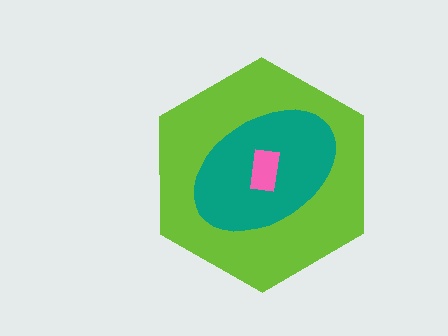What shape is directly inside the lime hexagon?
The teal ellipse.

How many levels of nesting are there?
3.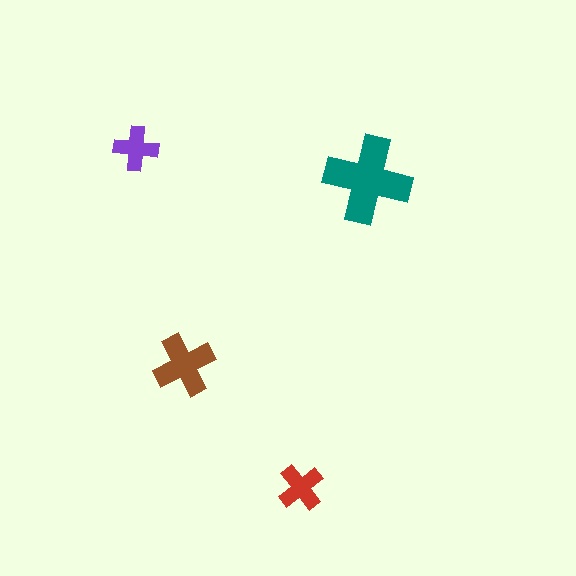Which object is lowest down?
The red cross is bottommost.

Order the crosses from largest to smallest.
the teal one, the brown one, the red one, the purple one.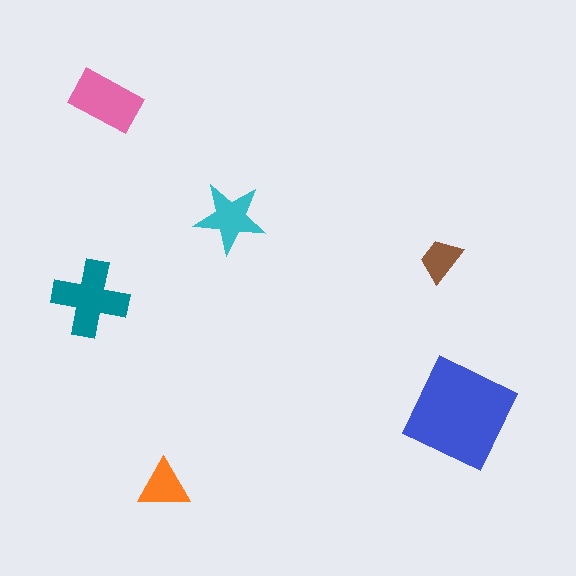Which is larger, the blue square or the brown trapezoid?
The blue square.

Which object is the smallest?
The brown trapezoid.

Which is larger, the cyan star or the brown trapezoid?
The cyan star.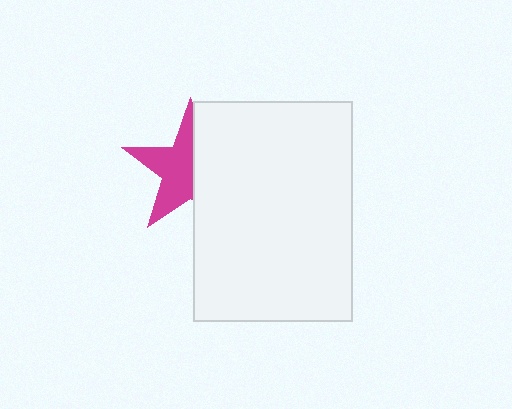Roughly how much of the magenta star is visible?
About half of it is visible (roughly 55%).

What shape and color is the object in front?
The object in front is a white rectangle.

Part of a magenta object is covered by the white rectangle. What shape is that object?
It is a star.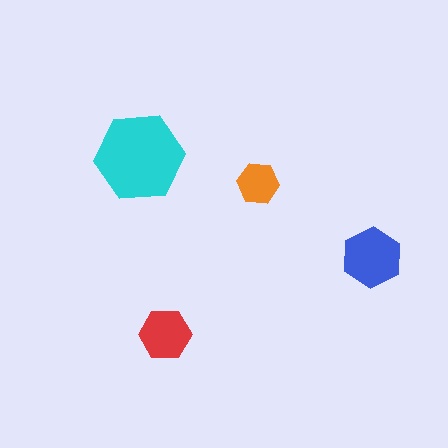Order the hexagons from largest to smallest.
the cyan one, the blue one, the red one, the orange one.